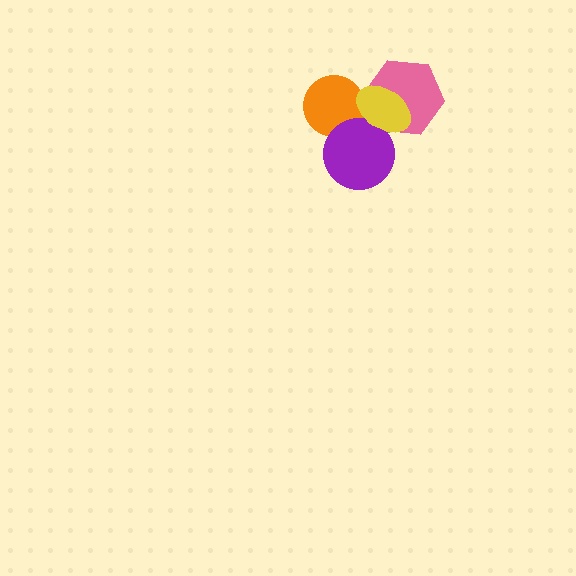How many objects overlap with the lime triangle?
4 objects overlap with the lime triangle.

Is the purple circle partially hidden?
Yes, it is partially covered by another shape.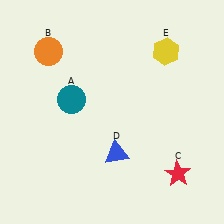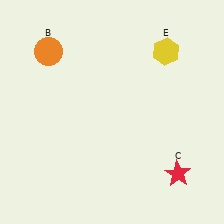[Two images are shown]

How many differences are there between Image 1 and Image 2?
There are 2 differences between the two images.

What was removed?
The blue triangle (D), the teal circle (A) were removed in Image 2.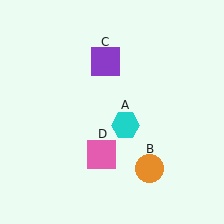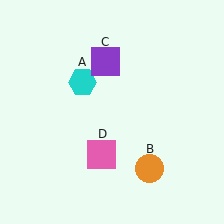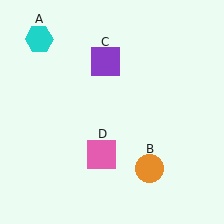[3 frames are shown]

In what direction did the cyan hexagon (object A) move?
The cyan hexagon (object A) moved up and to the left.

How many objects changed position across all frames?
1 object changed position: cyan hexagon (object A).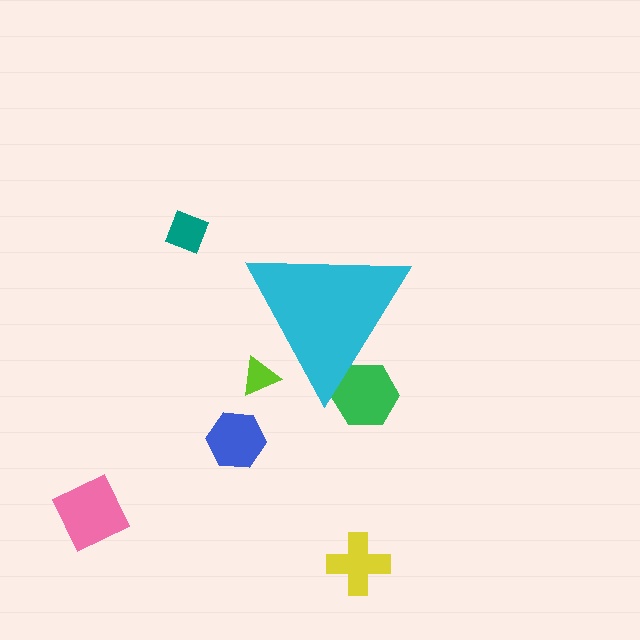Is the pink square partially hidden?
No, the pink square is fully visible.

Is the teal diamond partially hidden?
No, the teal diamond is fully visible.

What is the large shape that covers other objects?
A cyan triangle.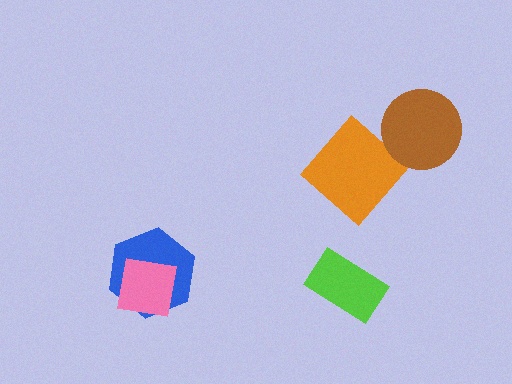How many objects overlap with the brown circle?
0 objects overlap with the brown circle.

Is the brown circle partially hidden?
No, no other shape covers it.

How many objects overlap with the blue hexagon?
1 object overlaps with the blue hexagon.